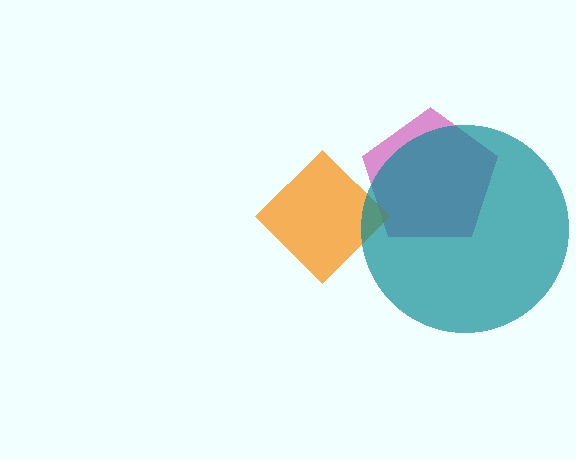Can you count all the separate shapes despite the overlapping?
Yes, there are 3 separate shapes.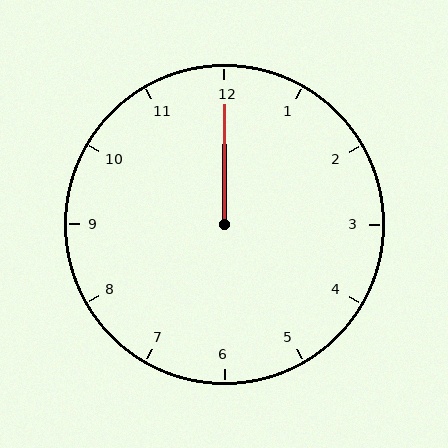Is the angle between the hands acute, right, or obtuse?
It is acute.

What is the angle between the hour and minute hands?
Approximately 0 degrees.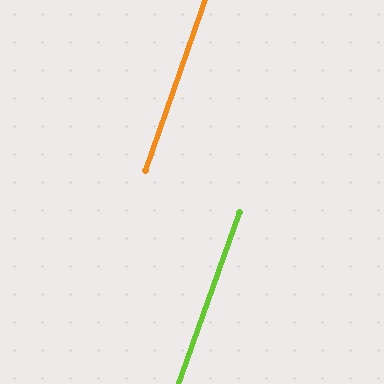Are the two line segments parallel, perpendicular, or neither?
Parallel — their directions differ by only 0.2°.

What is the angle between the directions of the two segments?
Approximately 0 degrees.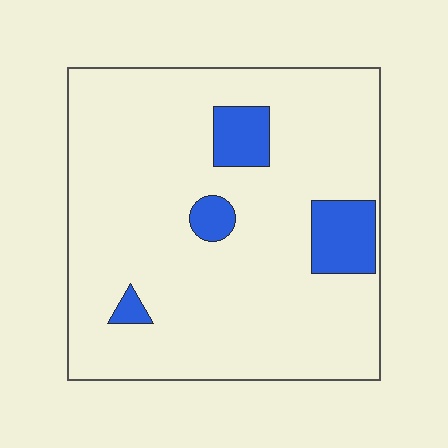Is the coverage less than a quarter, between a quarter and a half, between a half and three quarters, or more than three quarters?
Less than a quarter.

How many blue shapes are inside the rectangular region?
4.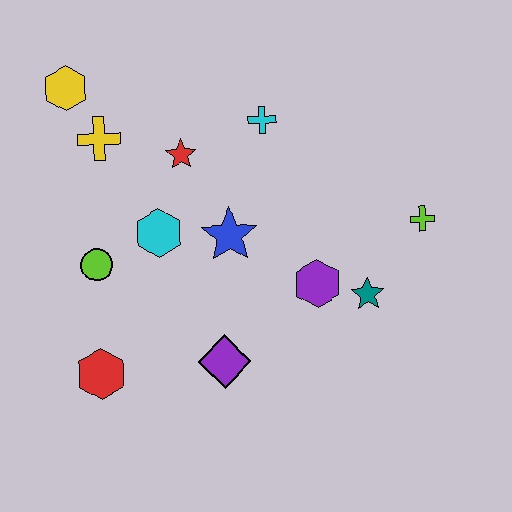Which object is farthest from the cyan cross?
The red hexagon is farthest from the cyan cross.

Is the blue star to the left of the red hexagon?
No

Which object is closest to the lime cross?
The teal star is closest to the lime cross.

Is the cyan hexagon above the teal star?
Yes